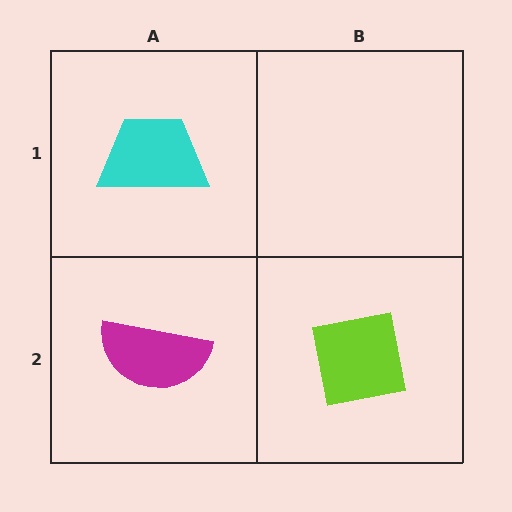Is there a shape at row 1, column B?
No, that cell is empty.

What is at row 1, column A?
A cyan trapezoid.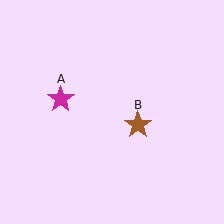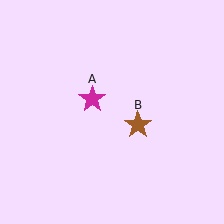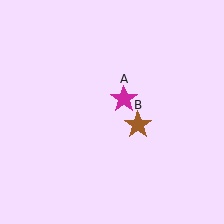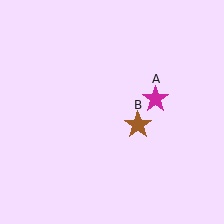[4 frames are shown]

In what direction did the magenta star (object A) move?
The magenta star (object A) moved right.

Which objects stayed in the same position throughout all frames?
Brown star (object B) remained stationary.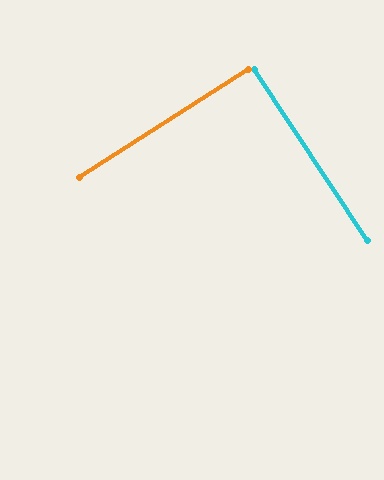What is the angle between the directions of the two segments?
Approximately 89 degrees.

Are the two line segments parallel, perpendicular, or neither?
Perpendicular — they meet at approximately 89°.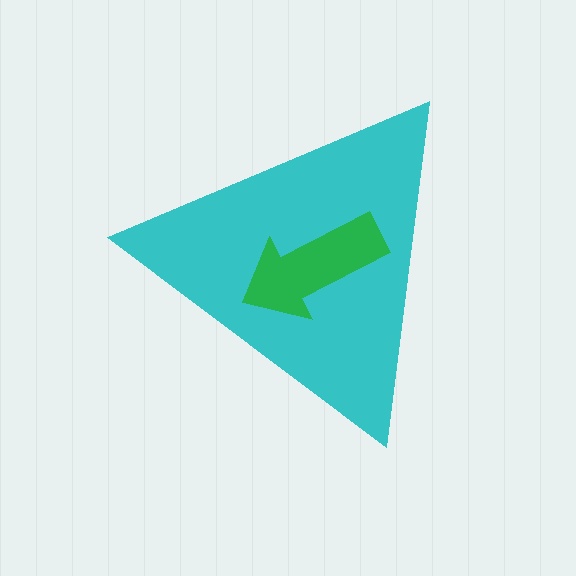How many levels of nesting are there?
2.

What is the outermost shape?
The cyan triangle.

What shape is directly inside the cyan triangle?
The green arrow.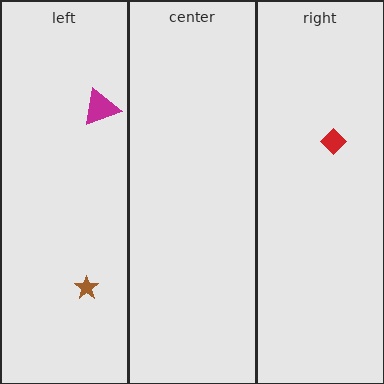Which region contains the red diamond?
The right region.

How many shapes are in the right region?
1.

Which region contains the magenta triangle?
The left region.